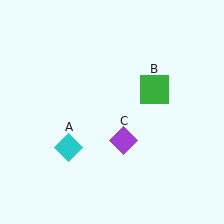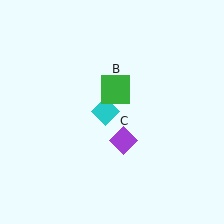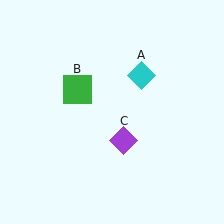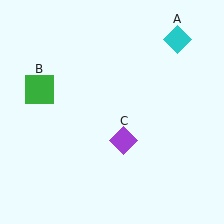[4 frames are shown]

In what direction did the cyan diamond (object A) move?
The cyan diamond (object A) moved up and to the right.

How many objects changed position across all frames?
2 objects changed position: cyan diamond (object A), green square (object B).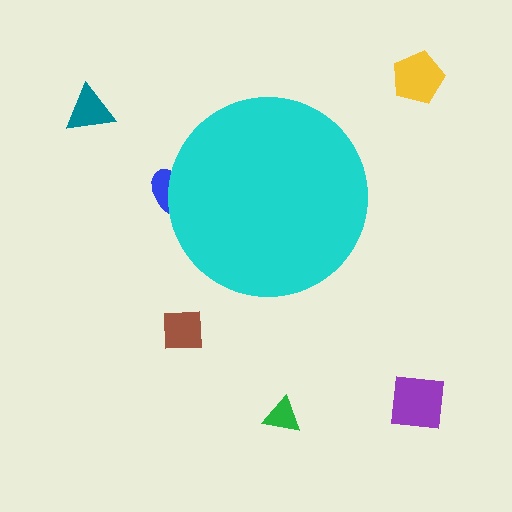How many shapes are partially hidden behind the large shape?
1 shape is partially hidden.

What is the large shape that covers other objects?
A cyan circle.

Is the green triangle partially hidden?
No, the green triangle is fully visible.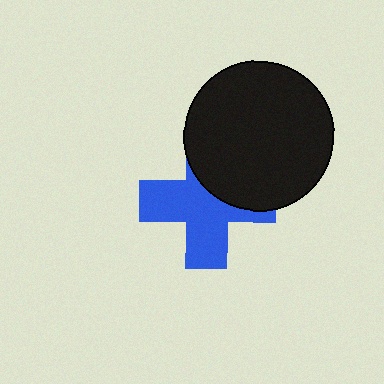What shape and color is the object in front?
The object in front is a black circle.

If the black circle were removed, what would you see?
You would see the complete blue cross.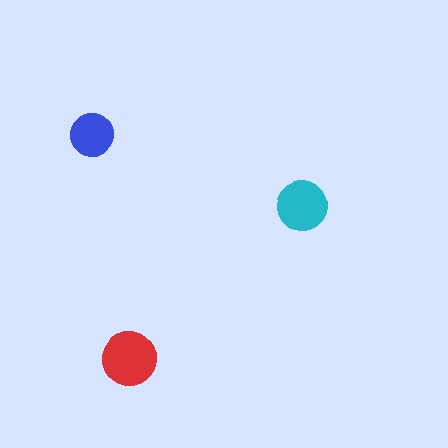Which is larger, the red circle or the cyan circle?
The red one.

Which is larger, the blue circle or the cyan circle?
The cyan one.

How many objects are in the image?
There are 3 objects in the image.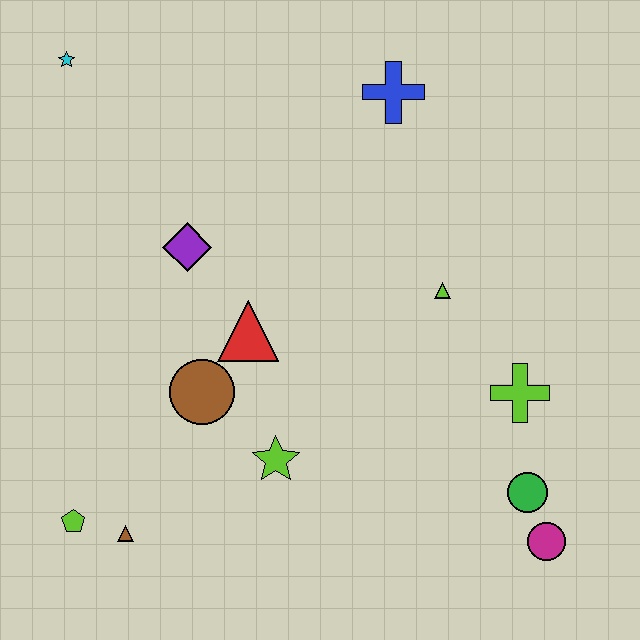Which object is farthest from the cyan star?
The magenta circle is farthest from the cyan star.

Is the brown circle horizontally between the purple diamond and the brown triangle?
No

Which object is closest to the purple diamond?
The red triangle is closest to the purple diamond.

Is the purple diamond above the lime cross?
Yes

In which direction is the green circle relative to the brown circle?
The green circle is to the right of the brown circle.